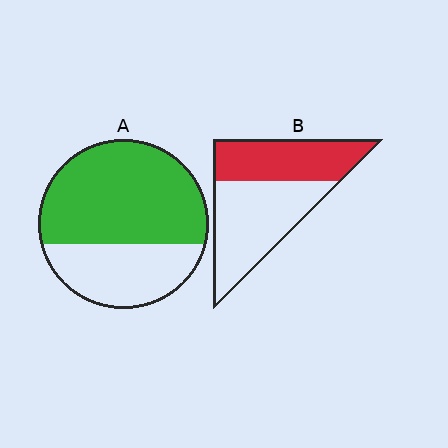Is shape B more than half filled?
No.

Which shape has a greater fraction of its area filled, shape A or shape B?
Shape A.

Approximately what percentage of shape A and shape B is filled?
A is approximately 65% and B is approximately 45%.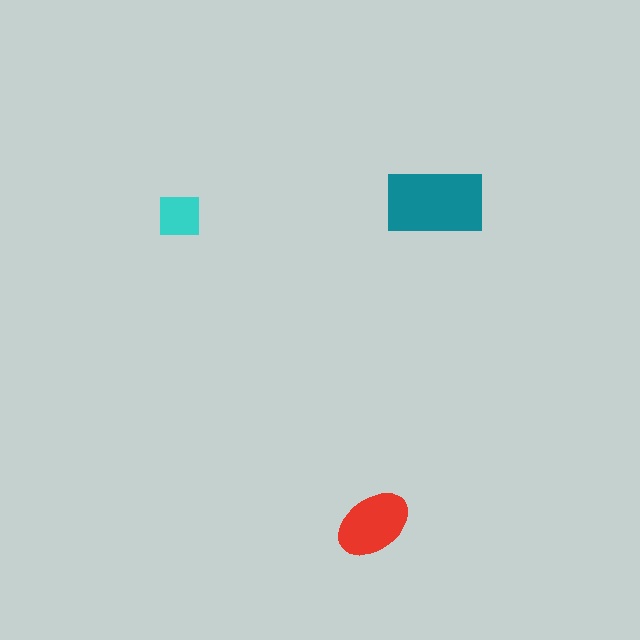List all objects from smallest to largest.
The cyan square, the red ellipse, the teal rectangle.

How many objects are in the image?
There are 3 objects in the image.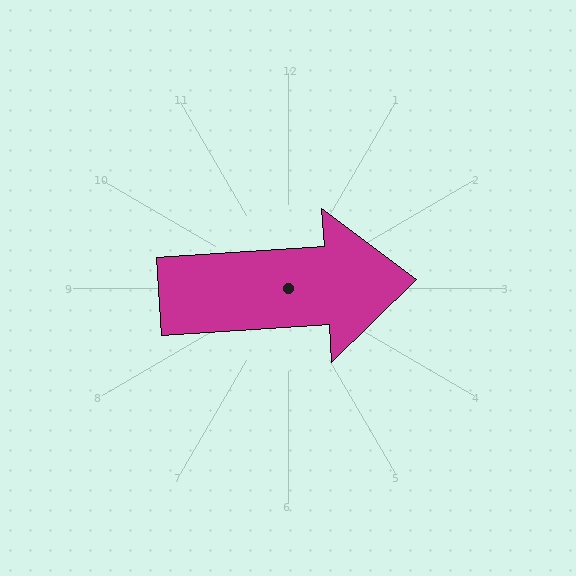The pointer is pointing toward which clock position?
Roughly 3 o'clock.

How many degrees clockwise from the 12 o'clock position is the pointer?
Approximately 86 degrees.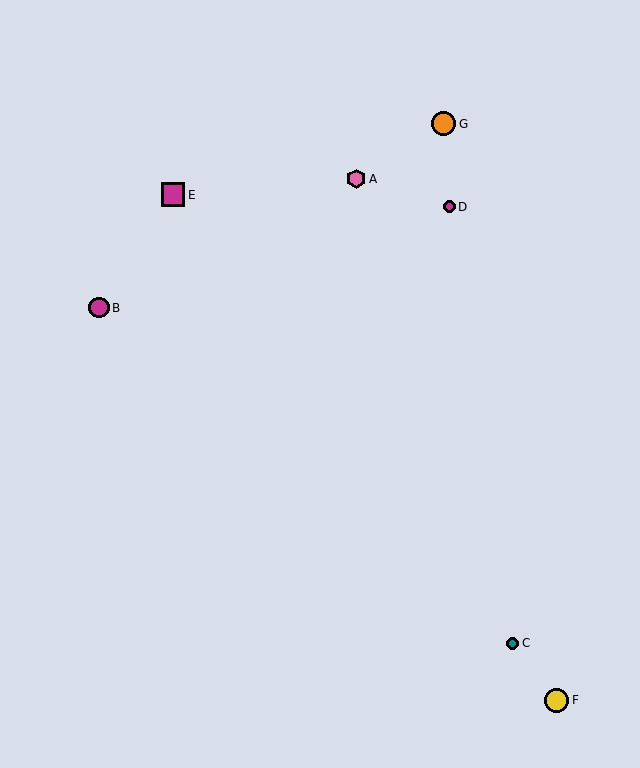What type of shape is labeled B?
Shape B is a magenta circle.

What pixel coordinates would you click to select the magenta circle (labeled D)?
Click at (449, 207) to select the magenta circle D.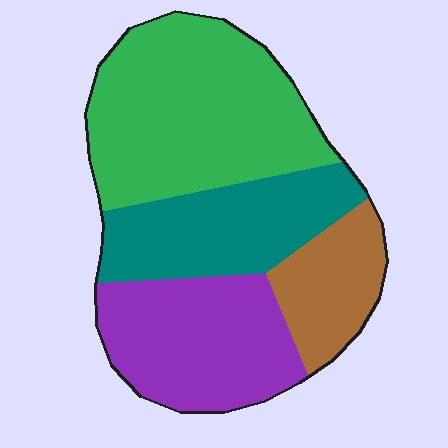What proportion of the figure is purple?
Purple takes up between a quarter and a half of the figure.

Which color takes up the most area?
Green, at roughly 40%.